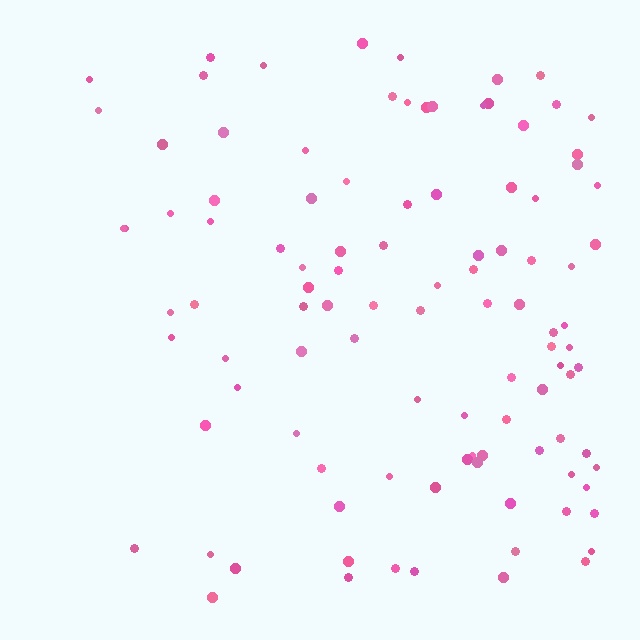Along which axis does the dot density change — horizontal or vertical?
Horizontal.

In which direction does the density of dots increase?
From left to right, with the right side densest.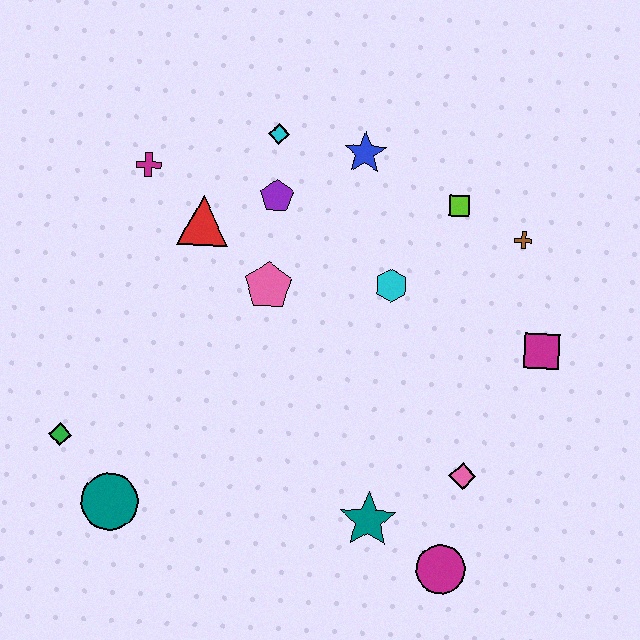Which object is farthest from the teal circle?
The brown cross is farthest from the teal circle.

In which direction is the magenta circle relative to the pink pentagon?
The magenta circle is below the pink pentagon.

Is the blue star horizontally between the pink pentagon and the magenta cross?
No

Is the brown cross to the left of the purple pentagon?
No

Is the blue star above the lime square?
Yes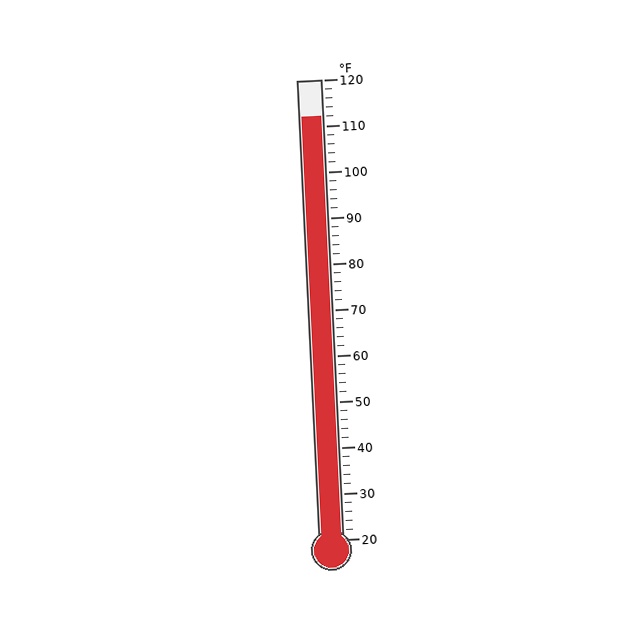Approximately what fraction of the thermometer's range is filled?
The thermometer is filled to approximately 90% of its range.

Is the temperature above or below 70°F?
The temperature is above 70°F.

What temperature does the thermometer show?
The thermometer shows approximately 112°F.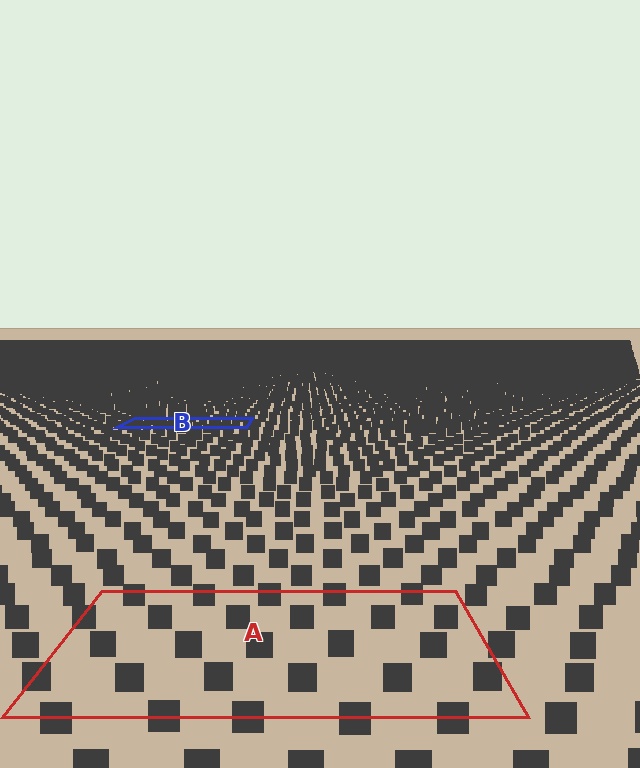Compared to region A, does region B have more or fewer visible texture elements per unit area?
Region B has more texture elements per unit area — they are packed more densely because it is farther away.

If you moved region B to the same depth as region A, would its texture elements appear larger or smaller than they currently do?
They would appear larger. At a closer depth, the same texture elements are projected at a bigger on-screen size.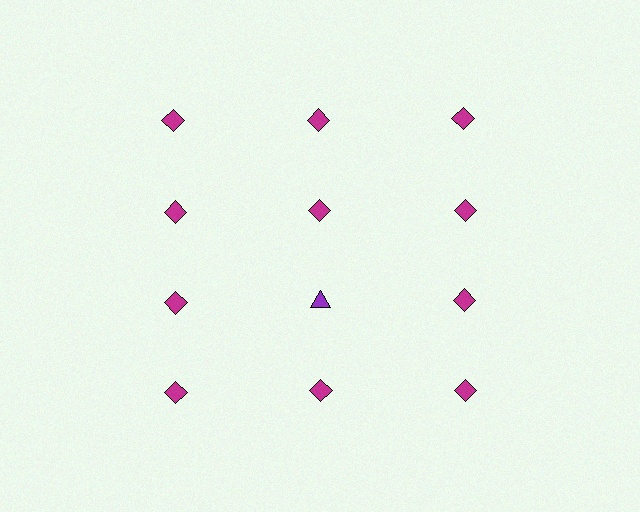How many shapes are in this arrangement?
There are 12 shapes arranged in a grid pattern.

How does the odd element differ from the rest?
It differs in both color (purple instead of magenta) and shape (triangle instead of diamond).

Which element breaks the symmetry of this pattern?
The purple triangle in the third row, second from left column breaks the symmetry. All other shapes are magenta diamonds.